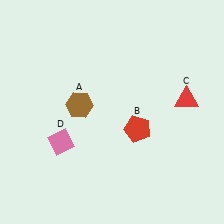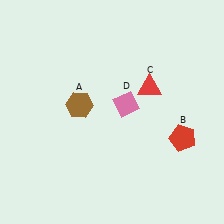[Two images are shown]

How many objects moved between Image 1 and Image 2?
3 objects moved between the two images.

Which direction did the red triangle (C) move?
The red triangle (C) moved left.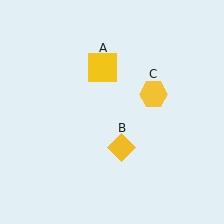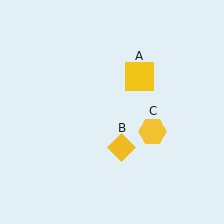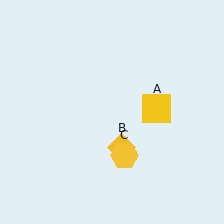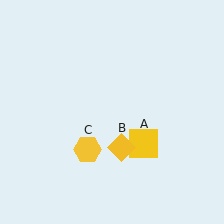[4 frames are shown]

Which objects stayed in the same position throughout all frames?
Yellow diamond (object B) remained stationary.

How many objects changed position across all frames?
2 objects changed position: yellow square (object A), yellow hexagon (object C).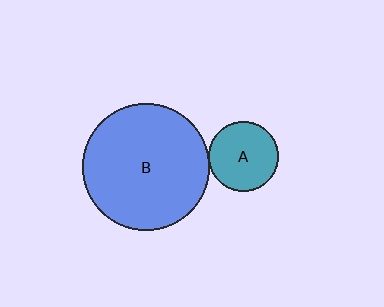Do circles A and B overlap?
Yes.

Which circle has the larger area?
Circle B (blue).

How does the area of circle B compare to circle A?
Approximately 3.3 times.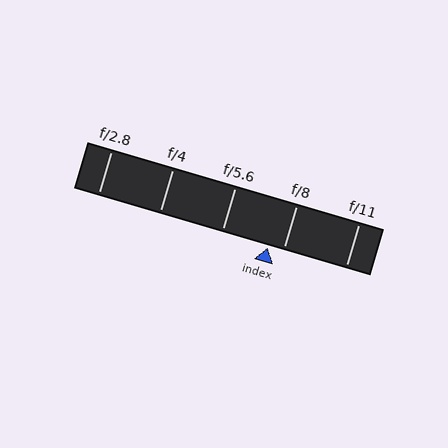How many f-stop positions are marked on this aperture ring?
There are 5 f-stop positions marked.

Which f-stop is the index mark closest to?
The index mark is closest to f/8.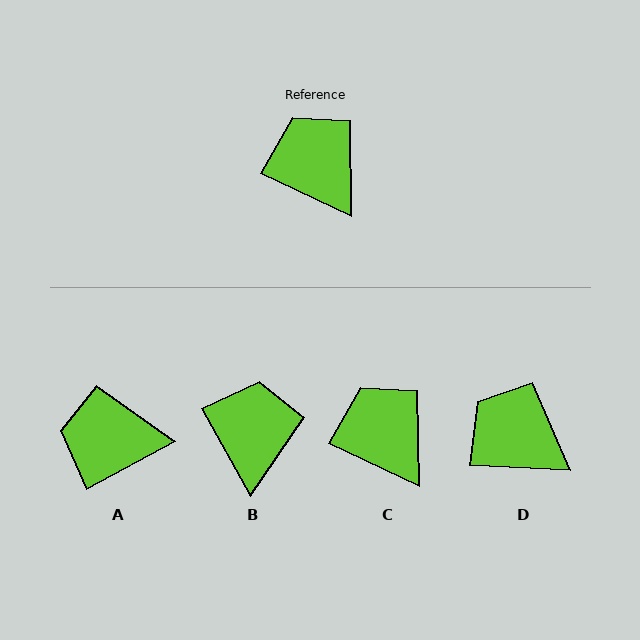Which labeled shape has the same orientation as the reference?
C.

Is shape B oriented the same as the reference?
No, it is off by about 35 degrees.